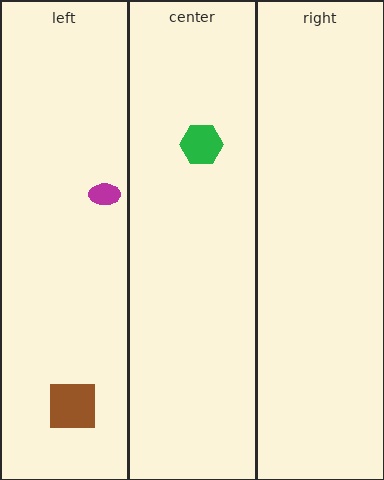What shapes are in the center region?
The green hexagon.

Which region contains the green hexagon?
The center region.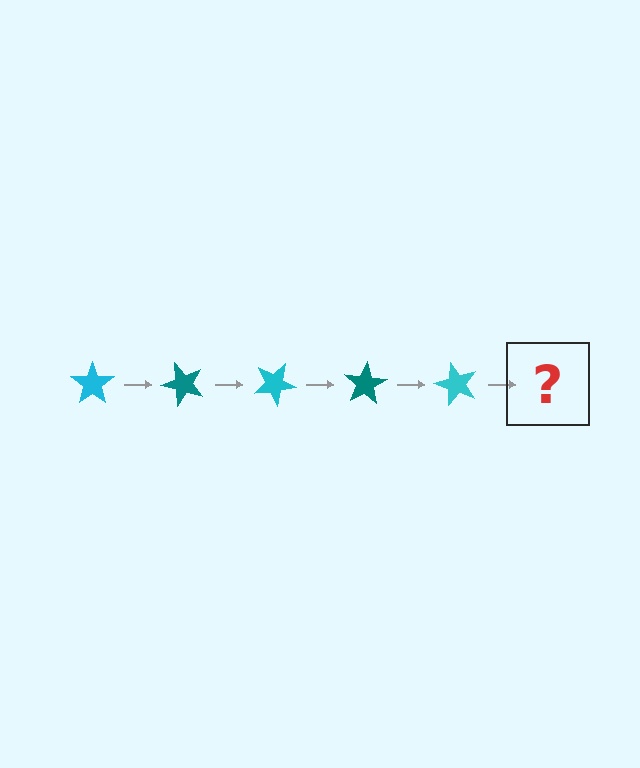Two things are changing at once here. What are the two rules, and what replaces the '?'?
The two rules are that it rotates 50 degrees each step and the color cycles through cyan and teal. The '?' should be a teal star, rotated 250 degrees from the start.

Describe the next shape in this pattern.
It should be a teal star, rotated 250 degrees from the start.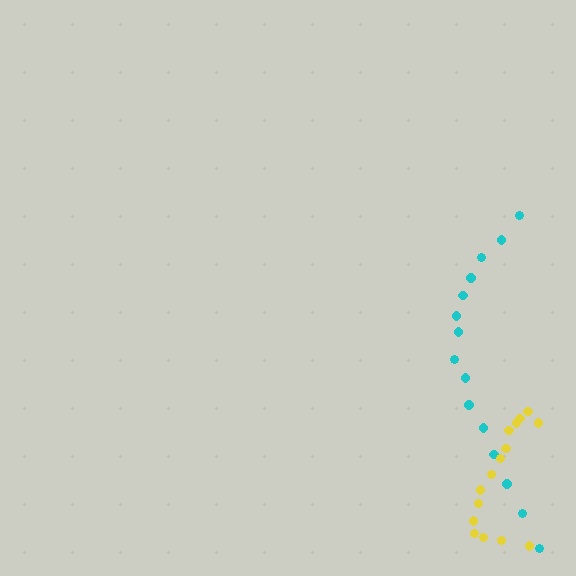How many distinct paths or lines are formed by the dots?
There are 2 distinct paths.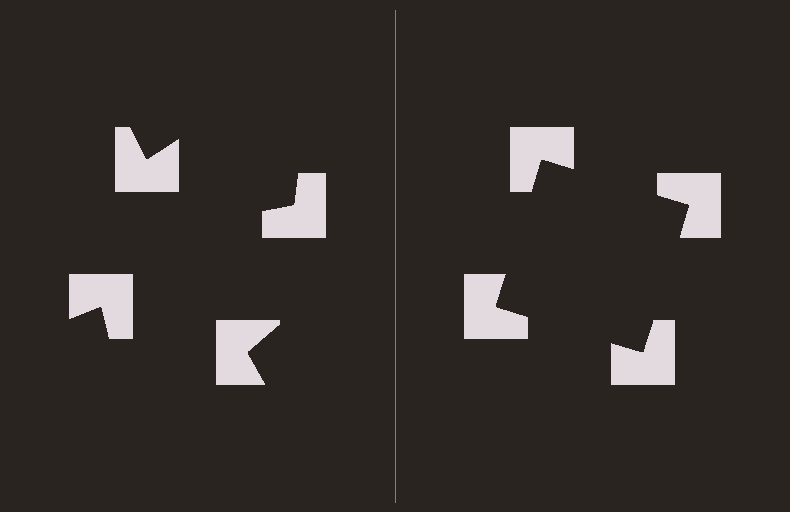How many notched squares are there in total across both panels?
8 — 4 on each side.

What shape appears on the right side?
An illusory square.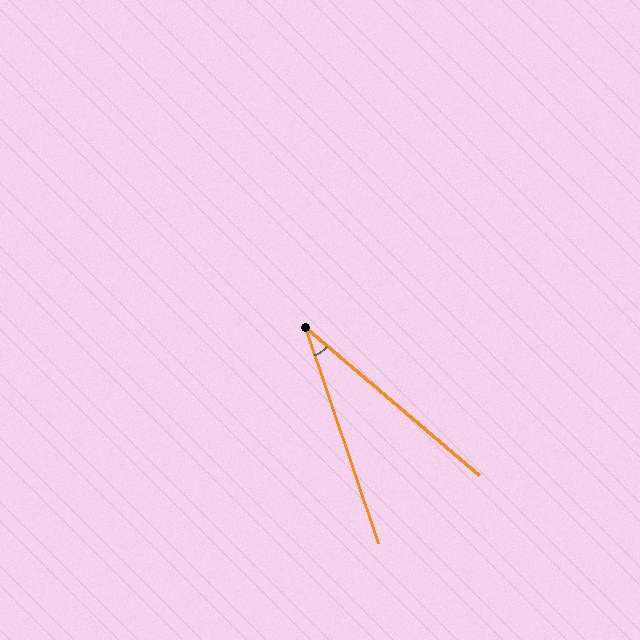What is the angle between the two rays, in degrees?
Approximately 31 degrees.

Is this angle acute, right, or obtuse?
It is acute.